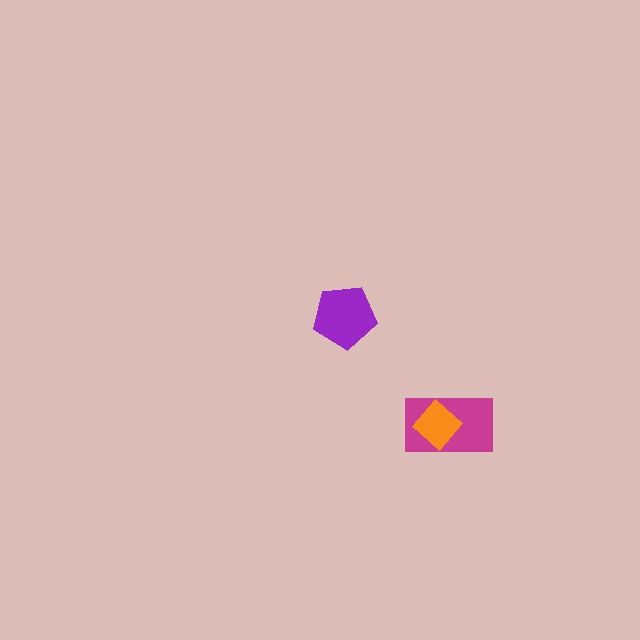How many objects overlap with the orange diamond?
1 object overlaps with the orange diamond.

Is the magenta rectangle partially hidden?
Yes, it is partially covered by another shape.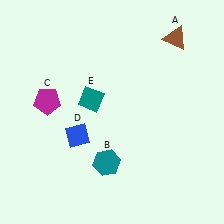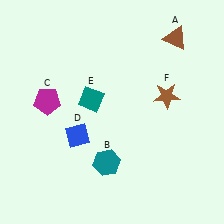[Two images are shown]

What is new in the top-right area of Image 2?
A brown star (F) was added in the top-right area of Image 2.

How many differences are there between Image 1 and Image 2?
There is 1 difference between the two images.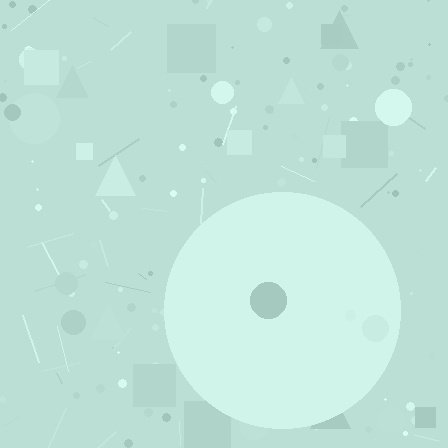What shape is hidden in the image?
A circle is hidden in the image.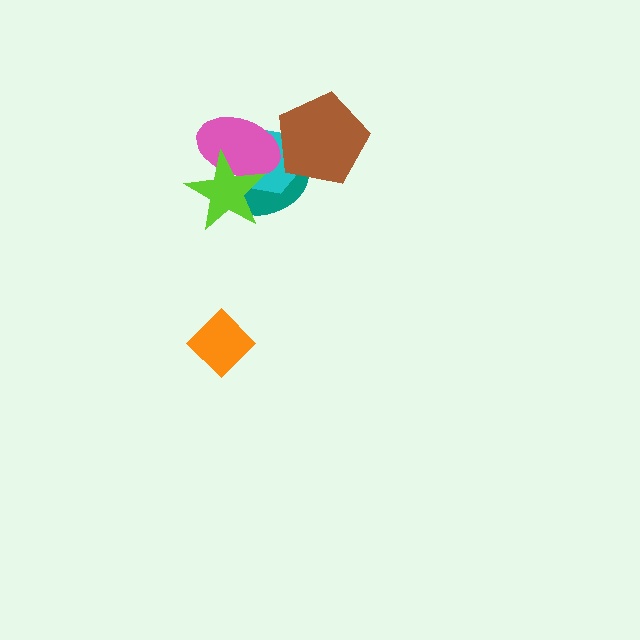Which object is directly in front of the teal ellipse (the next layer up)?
The cyan hexagon is directly in front of the teal ellipse.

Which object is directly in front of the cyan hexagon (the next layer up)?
The pink ellipse is directly in front of the cyan hexagon.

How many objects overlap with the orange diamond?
0 objects overlap with the orange diamond.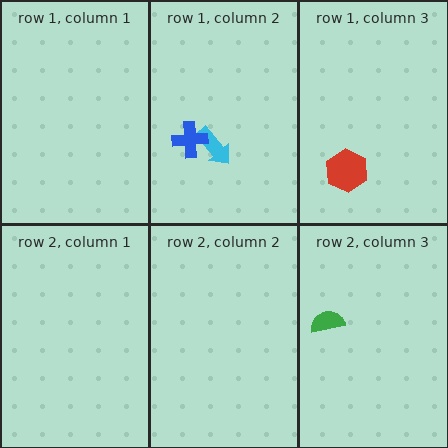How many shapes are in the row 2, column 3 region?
1.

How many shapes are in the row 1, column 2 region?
2.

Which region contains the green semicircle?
The row 2, column 3 region.